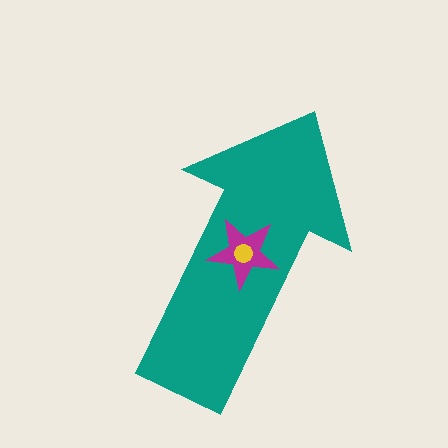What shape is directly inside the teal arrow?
The magenta star.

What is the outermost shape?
The teal arrow.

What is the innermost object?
The yellow circle.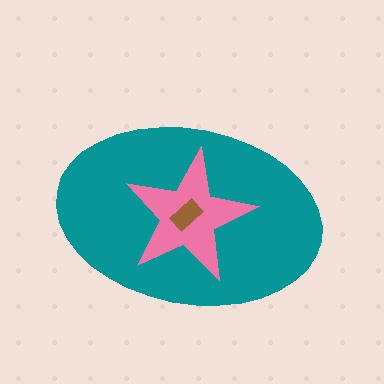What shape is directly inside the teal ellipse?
The pink star.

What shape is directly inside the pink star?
The brown rectangle.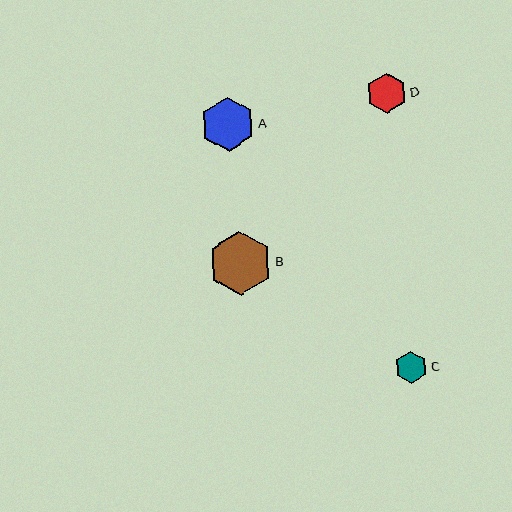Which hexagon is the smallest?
Hexagon C is the smallest with a size of approximately 33 pixels.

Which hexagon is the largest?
Hexagon B is the largest with a size of approximately 63 pixels.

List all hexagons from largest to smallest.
From largest to smallest: B, A, D, C.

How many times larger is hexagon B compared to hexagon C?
Hexagon B is approximately 1.9 times the size of hexagon C.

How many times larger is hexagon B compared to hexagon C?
Hexagon B is approximately 1.9 times the size of hexagon C.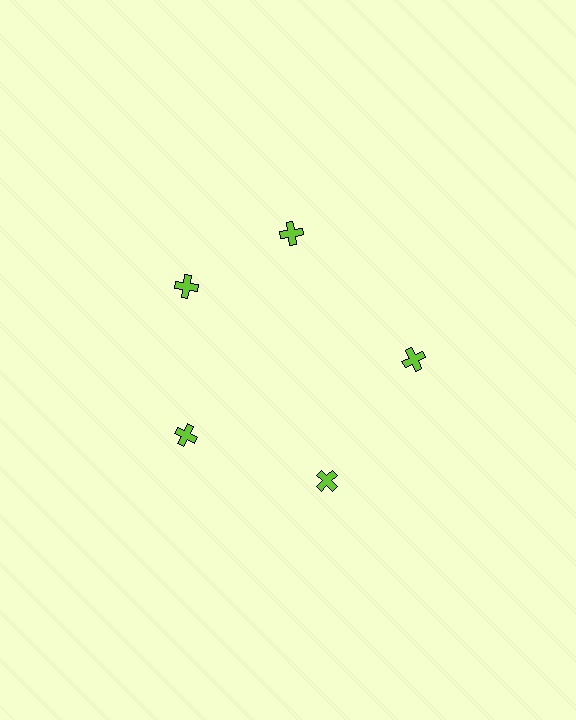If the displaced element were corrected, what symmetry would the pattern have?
It would have 5-fold rotational symmetry — the pattern would map onto itself every 72 degrees.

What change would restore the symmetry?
The symmetry would be restored by rotating it back into even spacing with its neighbors so that all 5 crosses sit at equal angles and equal distance from the center.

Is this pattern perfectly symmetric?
No. The 5 lime crosses are arranged in a ring, but one element near the 1 o'clock position is rotated out of alignment along the ring, breaking the 5-fold rotational symmetry.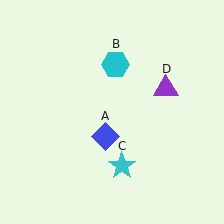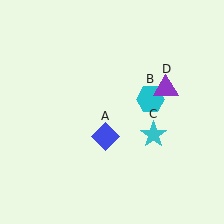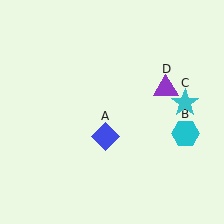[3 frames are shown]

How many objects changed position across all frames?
2 objects changed position: cyan hexagon (object B), cyan star (object C).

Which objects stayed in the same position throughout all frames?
Blue diamond (object A) and purple triangle (object D) remained stationary.